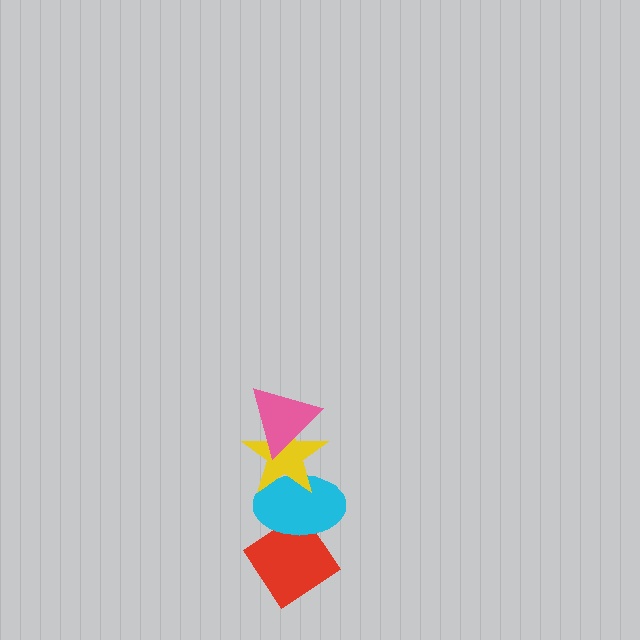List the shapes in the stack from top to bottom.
From top to bottom: the pink triangle, the yellow star, the cyan ellipse, the red diamond.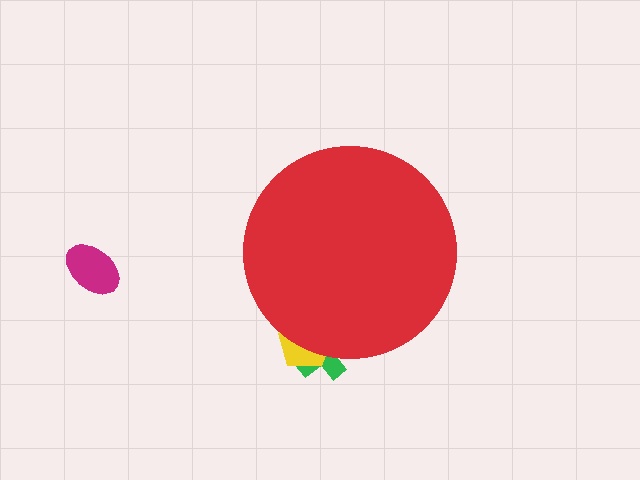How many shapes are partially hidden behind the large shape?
2 shapes are partially hidden.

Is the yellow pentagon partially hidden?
Yes, the yellow pentagon is partially hidden behind the red circle.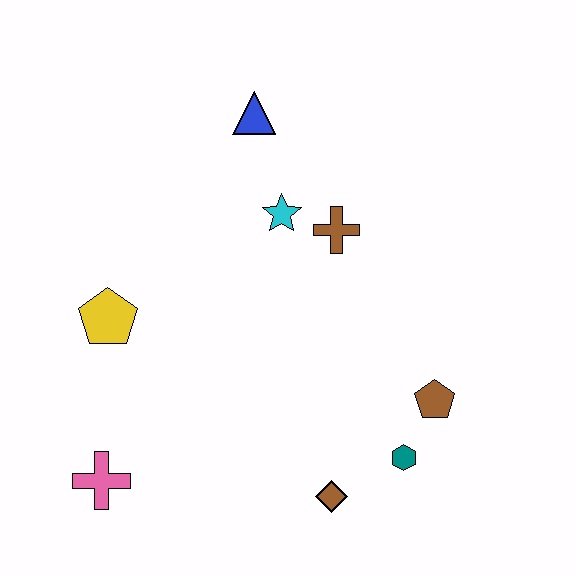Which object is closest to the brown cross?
The cyan star is closest to the brown cross.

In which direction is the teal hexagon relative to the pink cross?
The teal hexagon is to the right of the pink cross.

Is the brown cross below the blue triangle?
Yes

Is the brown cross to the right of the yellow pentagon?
Yes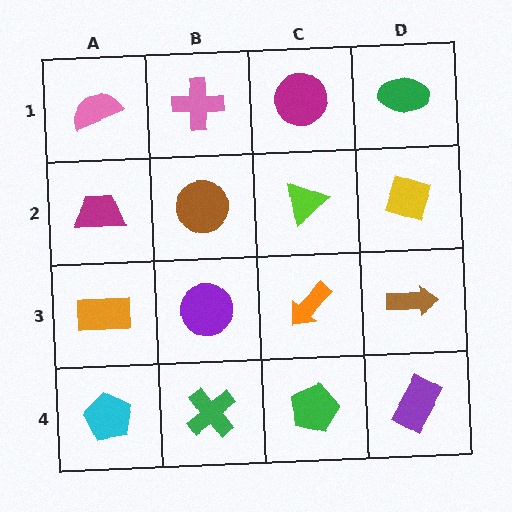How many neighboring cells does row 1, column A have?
2.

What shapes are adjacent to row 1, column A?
A magenta trapezoid (row 2, column A), a pink cross (row 1, column B).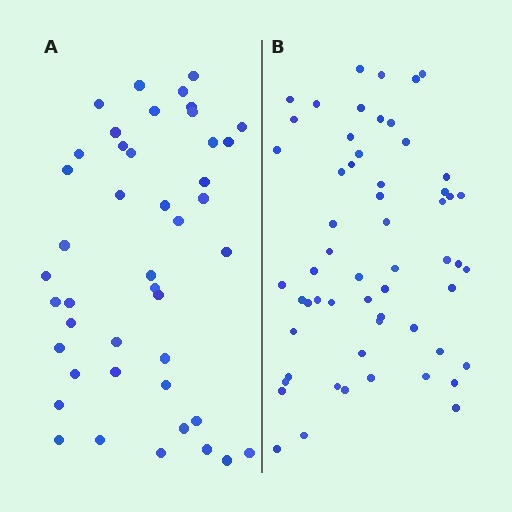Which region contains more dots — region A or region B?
Region B (the right region) has more dots.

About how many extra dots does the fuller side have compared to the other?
Region B has approximately 15 more dots than region A.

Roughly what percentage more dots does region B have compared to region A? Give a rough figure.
About 30% more.